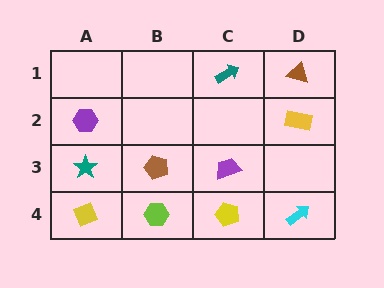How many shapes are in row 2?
2 shapes.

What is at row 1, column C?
A teal arrow.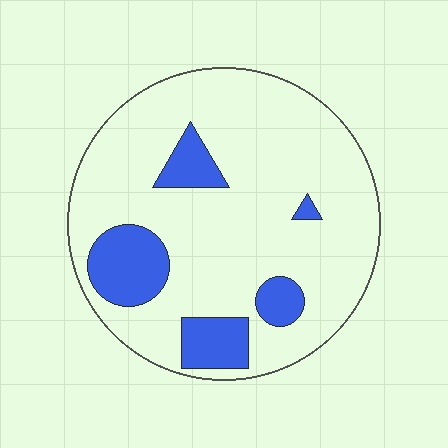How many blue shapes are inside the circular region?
5.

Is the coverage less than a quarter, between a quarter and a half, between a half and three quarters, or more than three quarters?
Less than a quarter.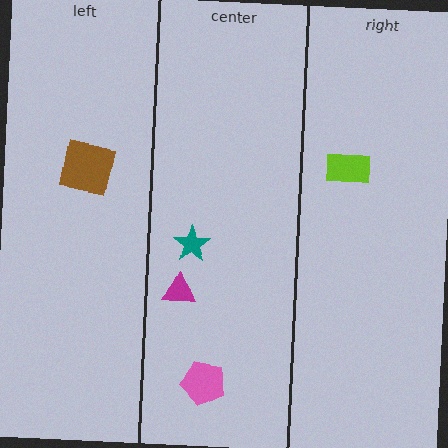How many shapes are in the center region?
3.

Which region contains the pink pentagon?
The center region.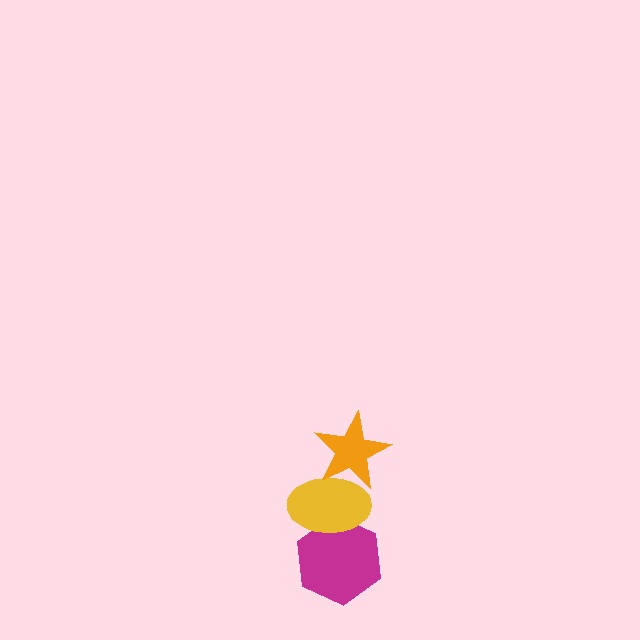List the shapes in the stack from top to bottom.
From top to bottom: the orange star, the yellow ellipse, the magenta hexagon.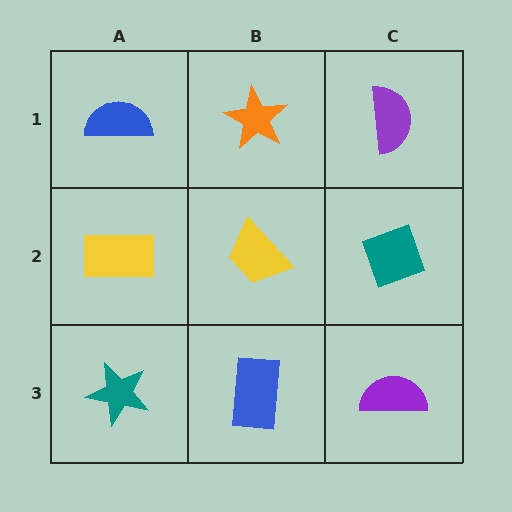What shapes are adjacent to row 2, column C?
A purple semicircle (row 1, column C), a purple semicircle (row 3, column C), a yellow trapezoid (row 2, column B).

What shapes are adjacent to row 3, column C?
A teal diamond (row 2, column C), a blue rectangle (row 3, column B).